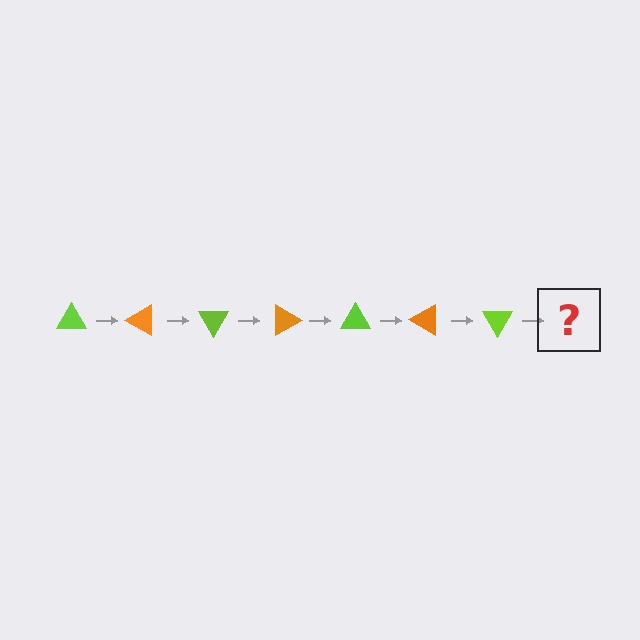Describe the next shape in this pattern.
It should be an orange triangle, rotated 210 degrees from the start.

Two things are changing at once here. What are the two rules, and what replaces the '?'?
The two rules are that it rotates 30 degrees each step and the color cycles through lime and orange. The '?' should be an orange triangle, rotated 210 degrees from the start.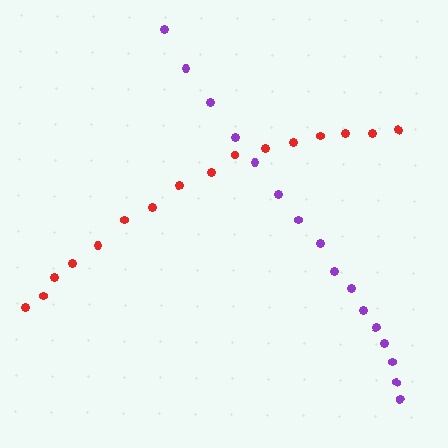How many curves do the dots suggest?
There are 2 distinct paths.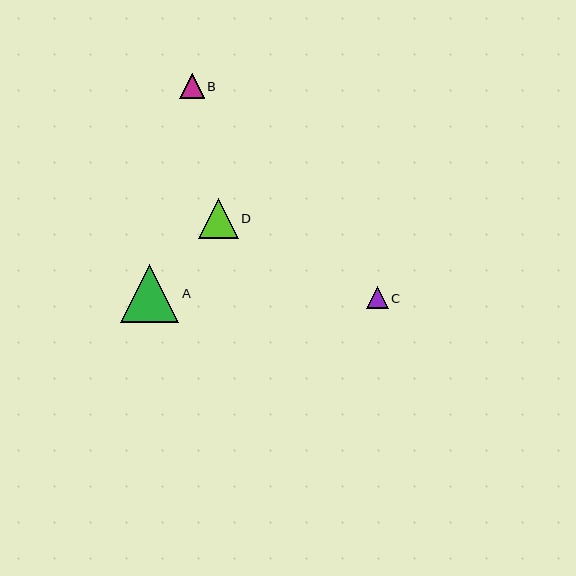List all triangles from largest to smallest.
From largest to smallest: A, D, B, C.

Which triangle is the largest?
Triangle A is the largest with a size of approximately 58 pixels.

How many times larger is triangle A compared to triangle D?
Triangle A is approximately 1.4 times the size of triangle D.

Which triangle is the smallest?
Triangle C is the smallest with a size of approximately 22 pixels.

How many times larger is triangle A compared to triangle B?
Triangle A is approximately 2.3 times the size of triangle B.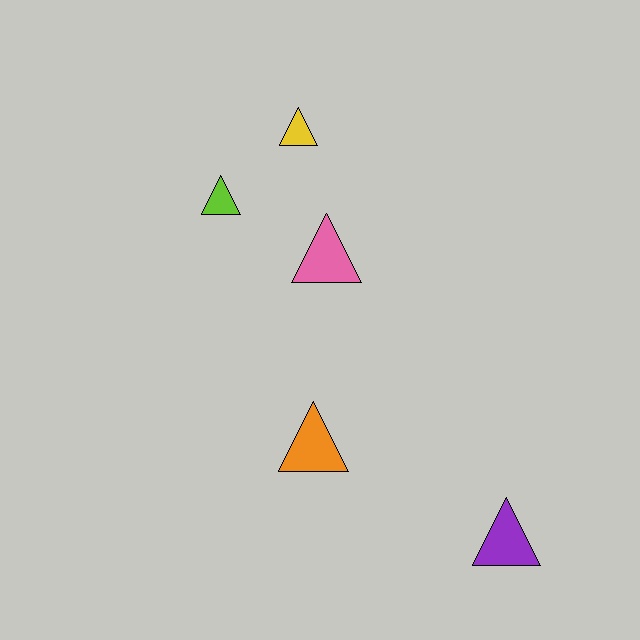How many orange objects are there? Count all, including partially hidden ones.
There is 1 orange object.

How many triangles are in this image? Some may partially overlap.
There are 5 triangles.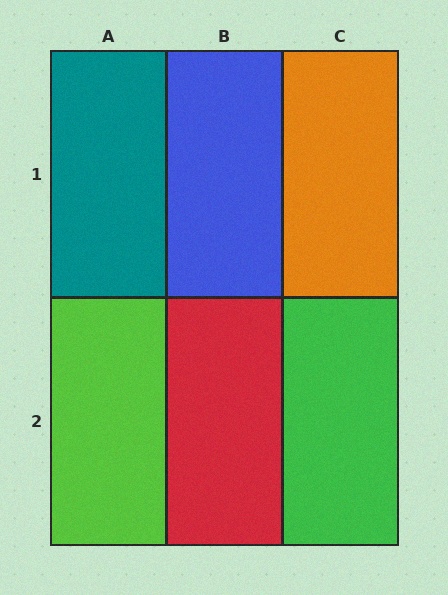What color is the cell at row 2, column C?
Green.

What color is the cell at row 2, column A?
Lime.